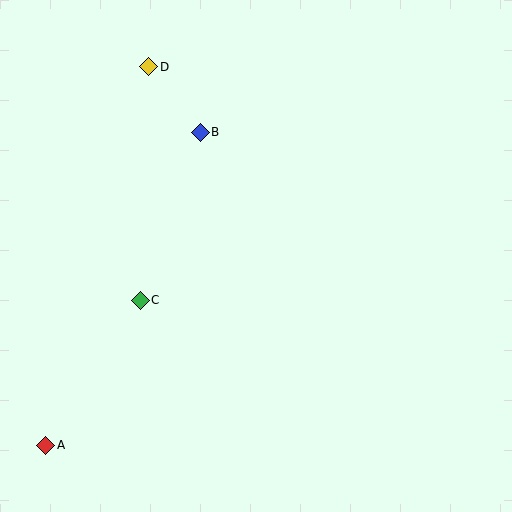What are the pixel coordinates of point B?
Point B is at (200, 132).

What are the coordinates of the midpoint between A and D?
The midpoint between A and D is at (97, 256).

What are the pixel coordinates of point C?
Point C is at (140, 300).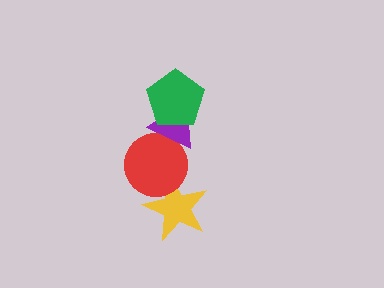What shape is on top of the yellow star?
The red circle is on top of the yellow star.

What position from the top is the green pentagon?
The green pentagon is 1st from the top.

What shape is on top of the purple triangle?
The green pentagon is on top of the purple triangle.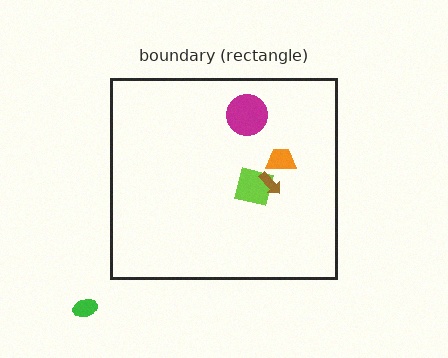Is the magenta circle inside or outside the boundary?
Inside.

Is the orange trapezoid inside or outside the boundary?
Inside.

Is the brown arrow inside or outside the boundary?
Inside.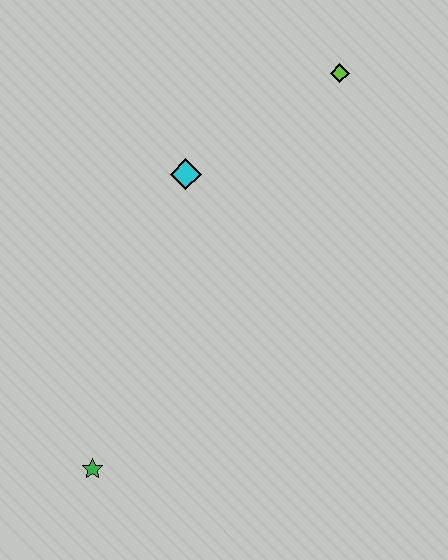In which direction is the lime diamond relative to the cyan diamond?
The lime diamond is to the right of the cyan diamond.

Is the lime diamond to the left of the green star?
No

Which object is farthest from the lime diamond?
The green star is farthest from the lime diamond.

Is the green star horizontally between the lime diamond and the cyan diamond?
No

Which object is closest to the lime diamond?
The cyan diamond is closest to the lime diamond.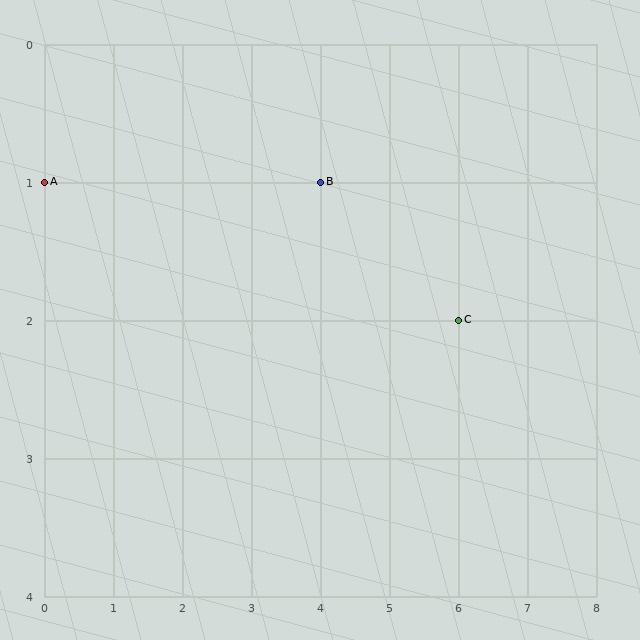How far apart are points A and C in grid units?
Points A and C are 6 columns and 1 row apart (about 6.1 grid units diagonally).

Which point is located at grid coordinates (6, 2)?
Point C is at (6, 2).